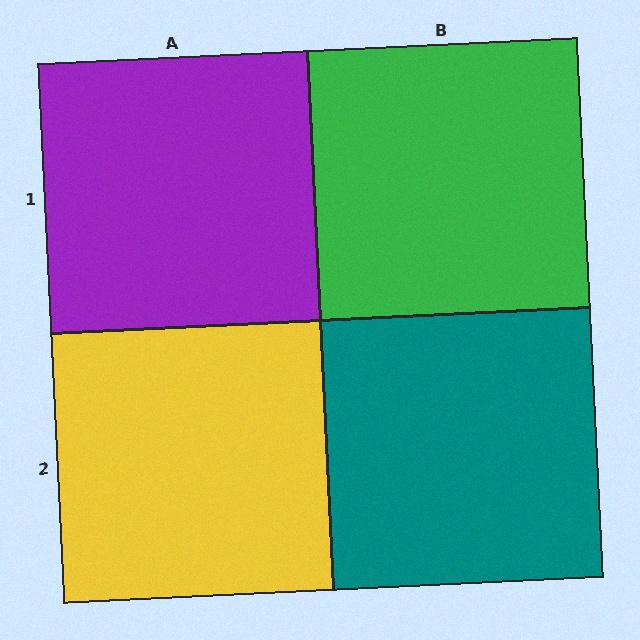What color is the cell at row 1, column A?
Purple.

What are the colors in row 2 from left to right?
Yellow, teal.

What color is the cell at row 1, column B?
Green.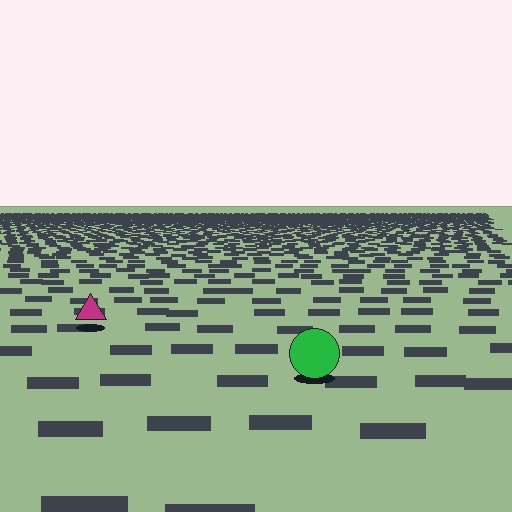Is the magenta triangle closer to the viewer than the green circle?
No. The green circle is closer — you can tell from the texture gradient: the ground texture is coarser near it.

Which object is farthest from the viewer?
The magenta triangle is farthest from the viewer. It appears smaller and the ground texture around it is denser.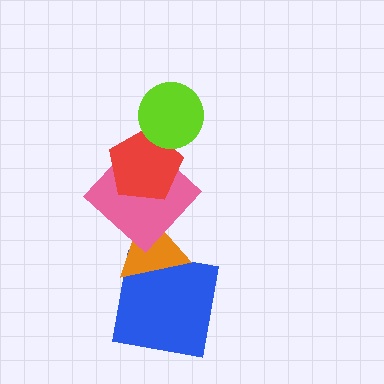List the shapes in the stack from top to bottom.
From top to bottom: the lime circle, the red pentagon, the pink diamond, the orange triangle, the blue square.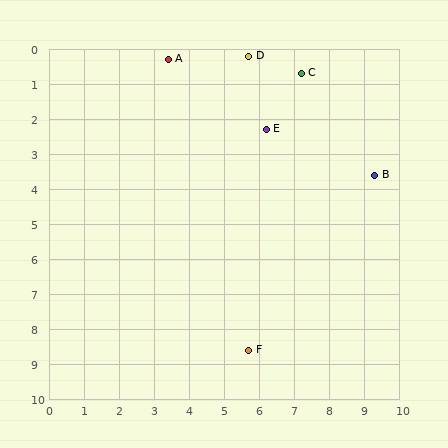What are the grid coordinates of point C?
Point C is at approximately (7.2, 0.7).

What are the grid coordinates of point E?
Point E is at approximately (6.2, 2.3).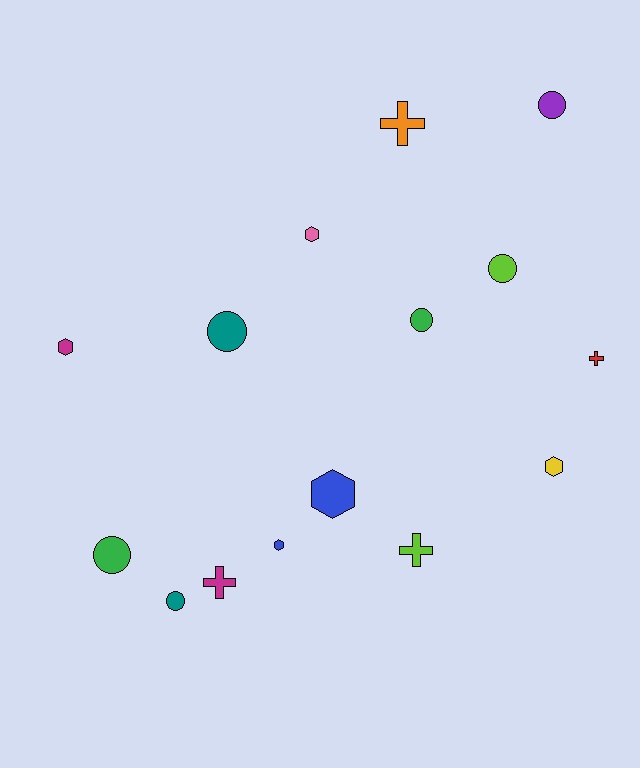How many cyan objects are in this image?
There are no cyan objects.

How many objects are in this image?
There are 15 objects.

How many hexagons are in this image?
There are 5 hexagons.